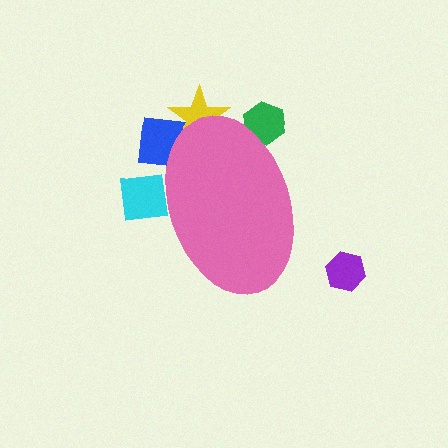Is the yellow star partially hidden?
Yes, the yellow star is partially hidden behind the pink ellipse.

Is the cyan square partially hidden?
Yes, the cyan square is partially hidden behind the pink ellipse.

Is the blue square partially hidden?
Yes, the blue square is partially hidden behind the pink ellipse.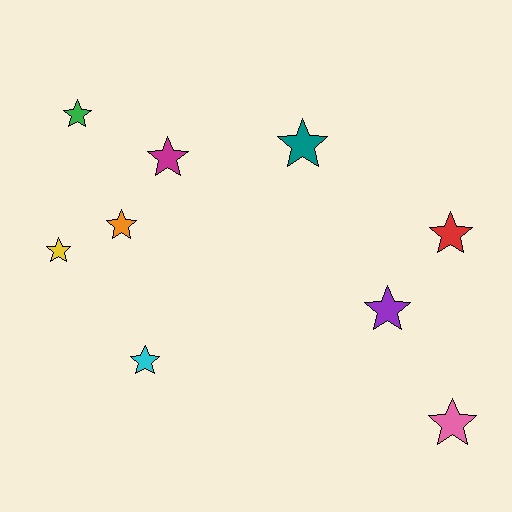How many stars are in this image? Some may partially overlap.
There are 9 stars.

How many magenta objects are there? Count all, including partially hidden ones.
There is 1 magenta object.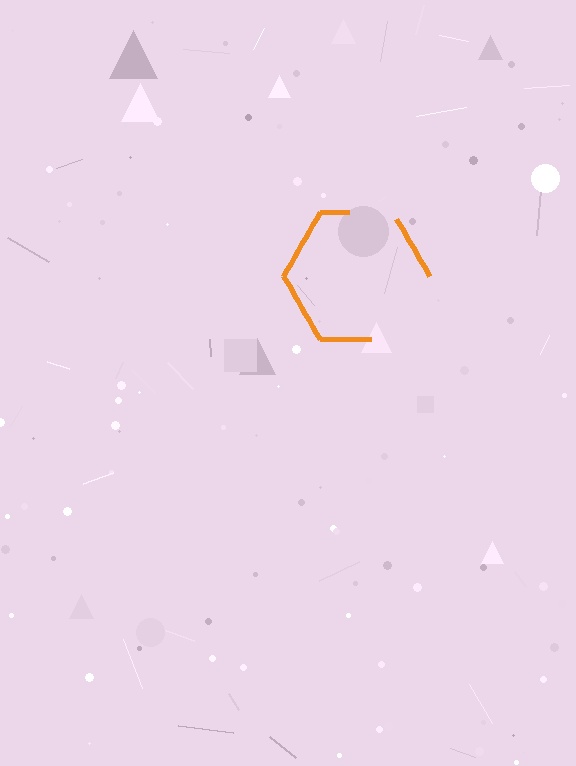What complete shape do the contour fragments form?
The contour fragments form a hexagon.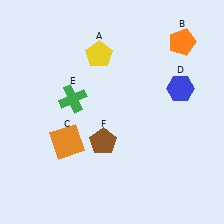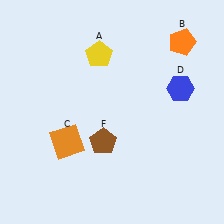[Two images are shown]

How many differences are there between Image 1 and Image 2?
There is 1 difference between the two images.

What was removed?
The green cross (E) was removed in Image 2.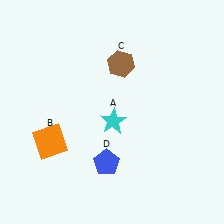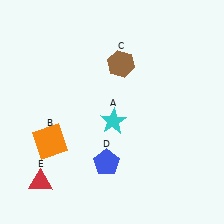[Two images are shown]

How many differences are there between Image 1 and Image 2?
There is 1 difference between the two images.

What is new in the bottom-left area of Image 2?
A red triangle (E) was added in the bottom-left area of Image 2.